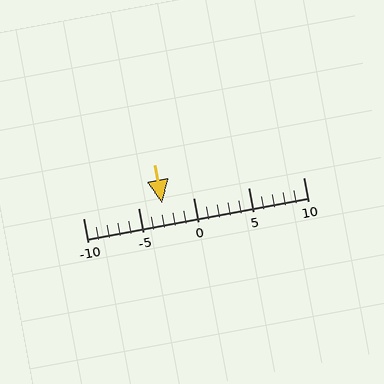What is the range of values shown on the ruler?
The ruler shows values from -10 to 10.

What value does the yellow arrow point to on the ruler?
The yellow arrow points to approximately -3.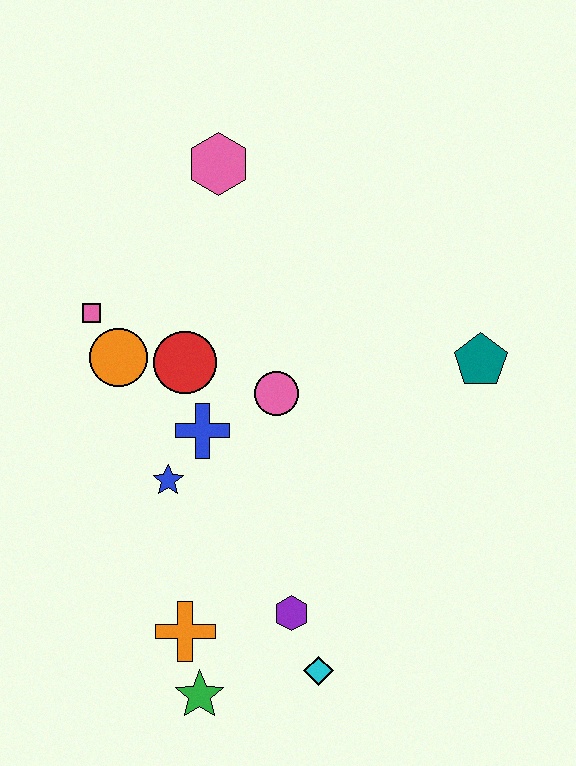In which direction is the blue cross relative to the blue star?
The blue cross is above the blue star.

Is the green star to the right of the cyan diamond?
No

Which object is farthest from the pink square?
The cyan diamond is farthest from the pink square.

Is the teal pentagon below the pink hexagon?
Yes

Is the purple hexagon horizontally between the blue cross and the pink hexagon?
No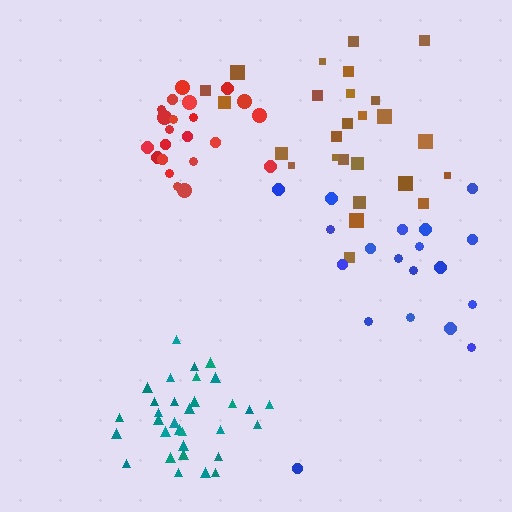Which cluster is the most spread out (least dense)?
Blue.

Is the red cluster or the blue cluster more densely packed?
Red.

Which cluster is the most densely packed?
Red.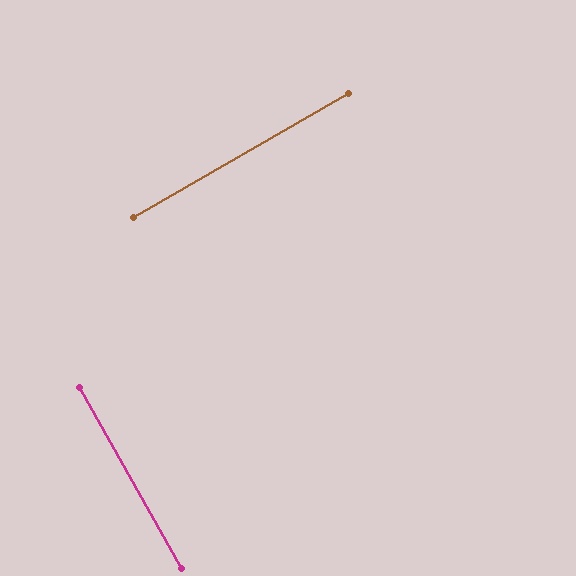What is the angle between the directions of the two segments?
Approximately 90 degrees.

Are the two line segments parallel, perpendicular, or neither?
Perpendicular — they meet at approximately 90°.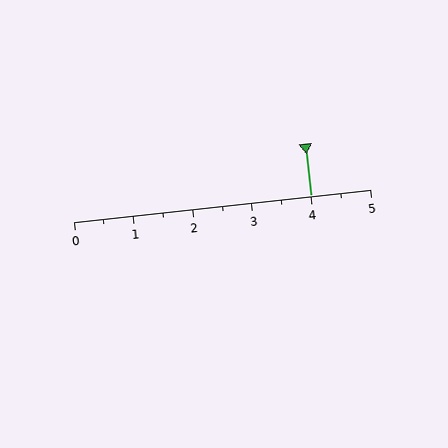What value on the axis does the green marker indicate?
The marker indicates approximately 4.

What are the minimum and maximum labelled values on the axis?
The axis runs from 0 to 5.